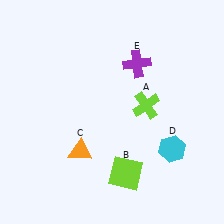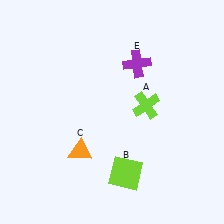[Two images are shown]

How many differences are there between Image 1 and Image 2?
There is 1 difference between the two images.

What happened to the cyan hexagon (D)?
The cyan hexagon (D) was removed in Image 2. It was in the bottom-right area of Image 1.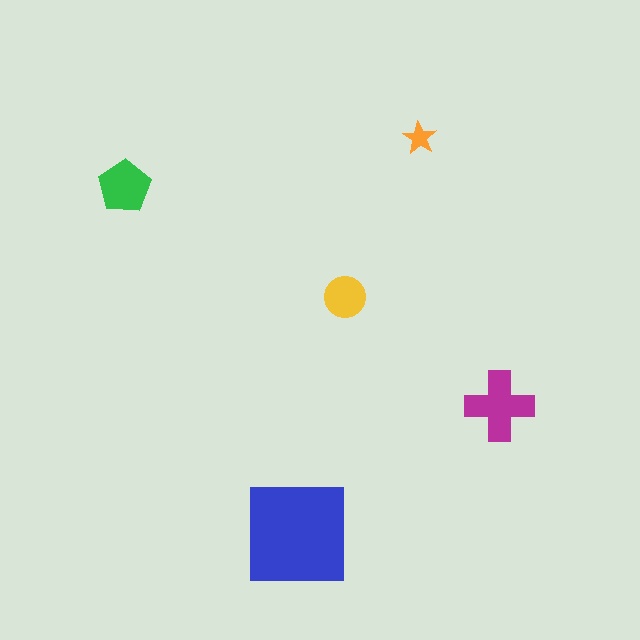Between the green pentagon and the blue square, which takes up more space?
The blue square.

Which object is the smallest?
The orange star.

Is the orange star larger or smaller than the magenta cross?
Smaller.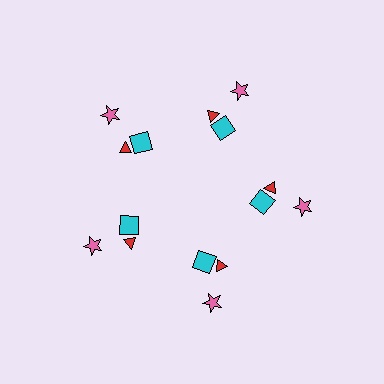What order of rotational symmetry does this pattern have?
This pattern has 5-fold rotational symmetry.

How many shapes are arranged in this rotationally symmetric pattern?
There are 15 shapes, arranged in 5 groups of 3.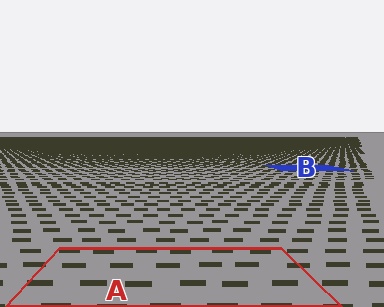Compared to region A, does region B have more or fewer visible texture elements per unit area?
Region B has more texture elements per unit area — they are packed more densely because it is farther away.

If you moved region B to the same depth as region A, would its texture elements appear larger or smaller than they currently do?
They would appear larger. At a closer depth, the same texture elements are projected at a bigger on-screen size.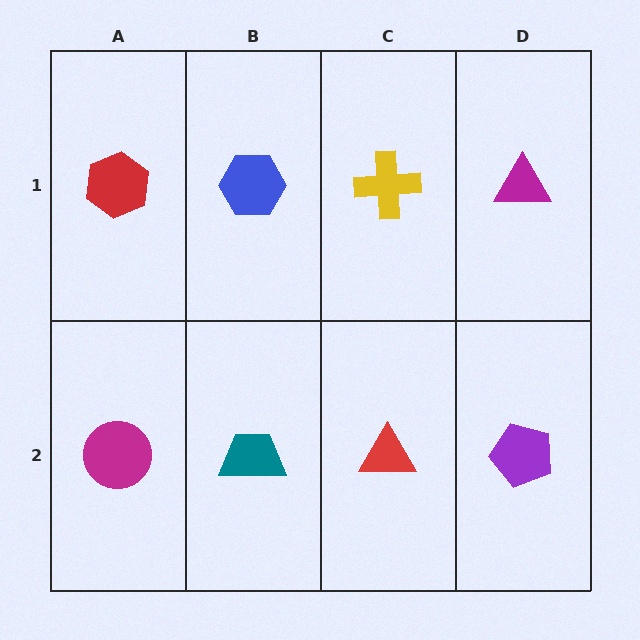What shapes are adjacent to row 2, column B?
A blue hexagon (row 1, column B), a magenta circle (row 2, column A), a red triangle (row 2, column C).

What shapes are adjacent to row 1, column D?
A purple pentagon (row 2, column D), a yellow cross (row 1, column C).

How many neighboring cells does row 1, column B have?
3.